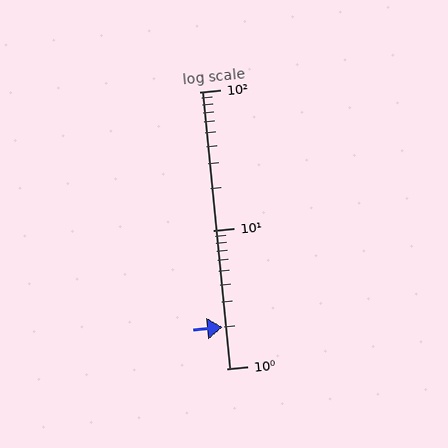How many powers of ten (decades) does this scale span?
The scale spans 2 decades, from 1 to 100.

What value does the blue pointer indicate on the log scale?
The pointer indicates approximately 2.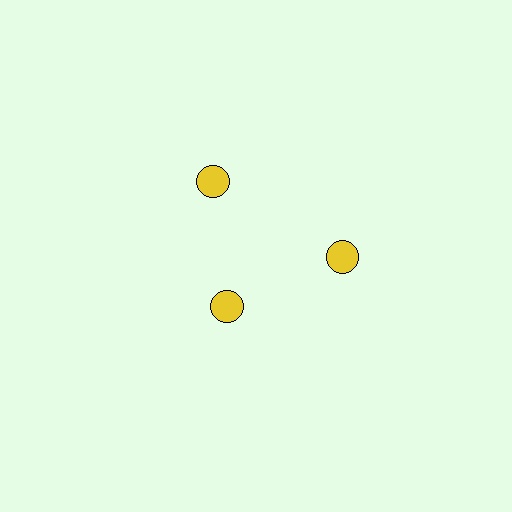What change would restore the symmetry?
The symmetry would be restored by moving it outward, back onto the ring so that all 3 circles sit at equal angles and equal distance from the center.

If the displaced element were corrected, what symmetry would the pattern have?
It would have 3-fold rotational symmetry — the pattern would map onto itself every 120 degrees.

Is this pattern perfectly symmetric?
No. The 3 yellow circles are arranged in a ring, but one element near the 7 o'clock position is pulled inward toward the center, breaking the 3-fold rotational symmetry.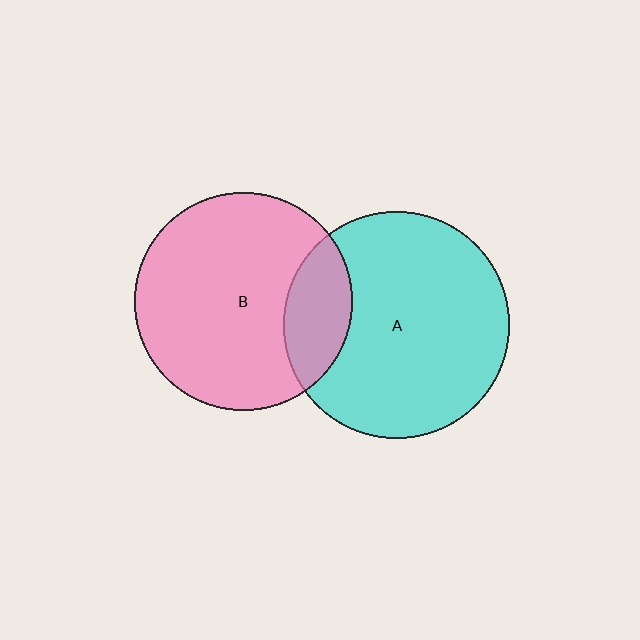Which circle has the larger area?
Circle A (cyan).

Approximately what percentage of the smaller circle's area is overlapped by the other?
Approximately 20%.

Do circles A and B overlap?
Yes.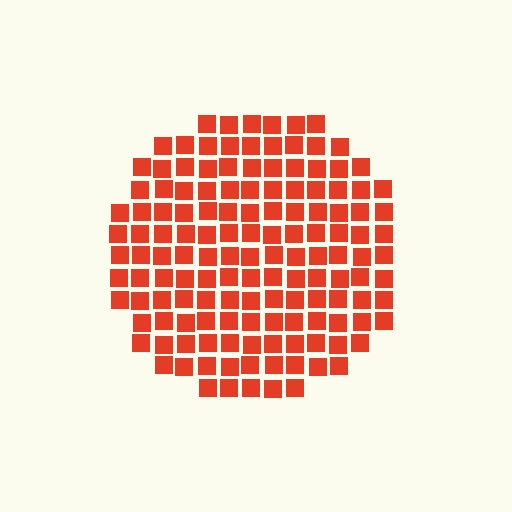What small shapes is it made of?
It is made of small squares.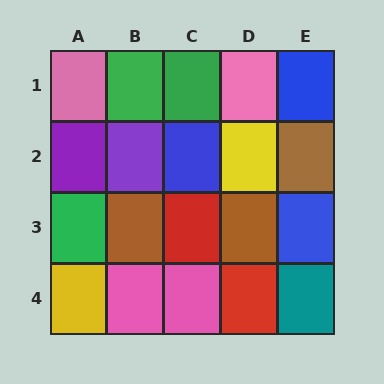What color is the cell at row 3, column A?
Green.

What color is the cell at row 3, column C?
Red.